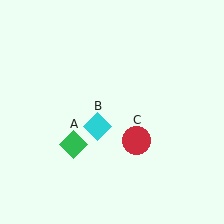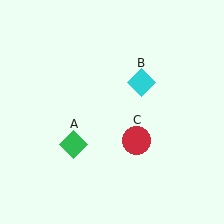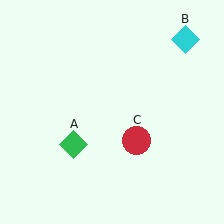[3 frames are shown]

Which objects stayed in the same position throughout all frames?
Green diamond (object A) and red circle (object C) remained stationary.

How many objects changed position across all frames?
1 object changed position: cyan diamond (object B).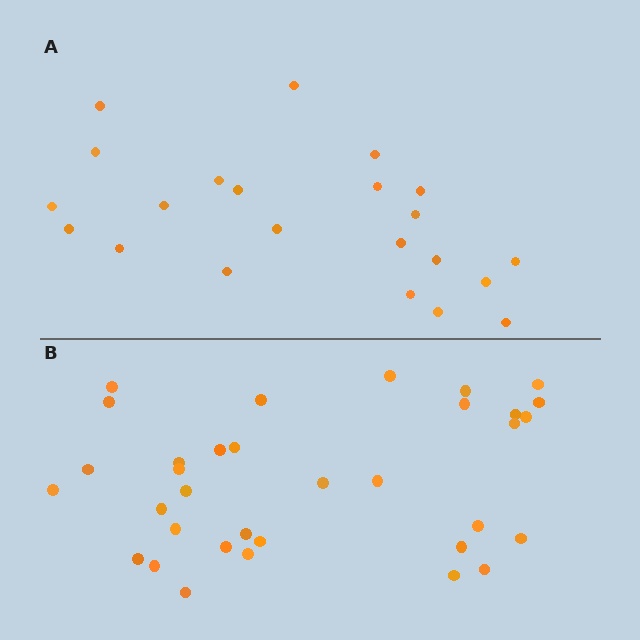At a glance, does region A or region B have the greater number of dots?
Region B (the bottom region) has more dots.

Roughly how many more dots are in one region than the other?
Region B has roughly 12 or so more dots than region A.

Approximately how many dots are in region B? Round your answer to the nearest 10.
About 30 dots. (The exact count is 34, which rounds to 30.)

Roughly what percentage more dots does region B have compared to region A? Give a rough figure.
About 55% more.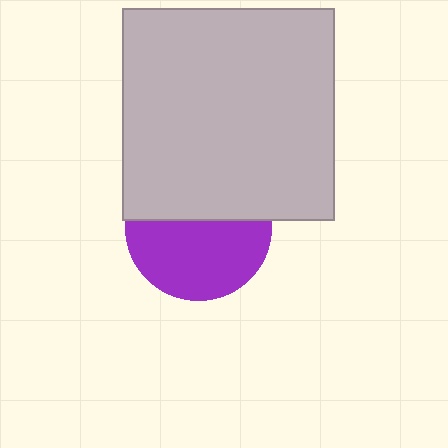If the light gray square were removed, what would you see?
You would see the complete purple circle.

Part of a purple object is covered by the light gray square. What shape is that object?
It is a circle.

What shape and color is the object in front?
The object in front is a light gray square.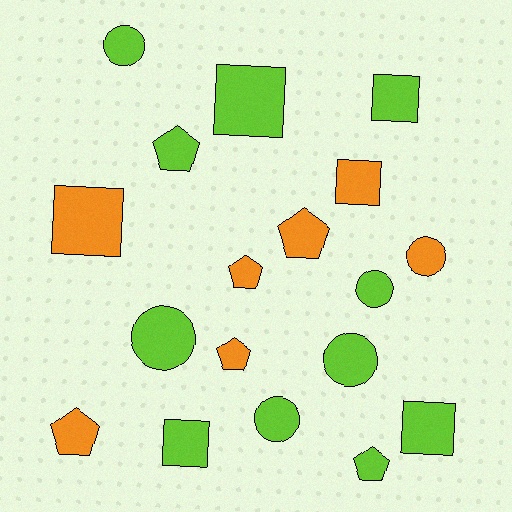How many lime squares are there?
There are 4 lime squares.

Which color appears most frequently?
Lime, with 11 objects.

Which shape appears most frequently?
Circle, with 6 objects.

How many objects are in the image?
There are 18 objects.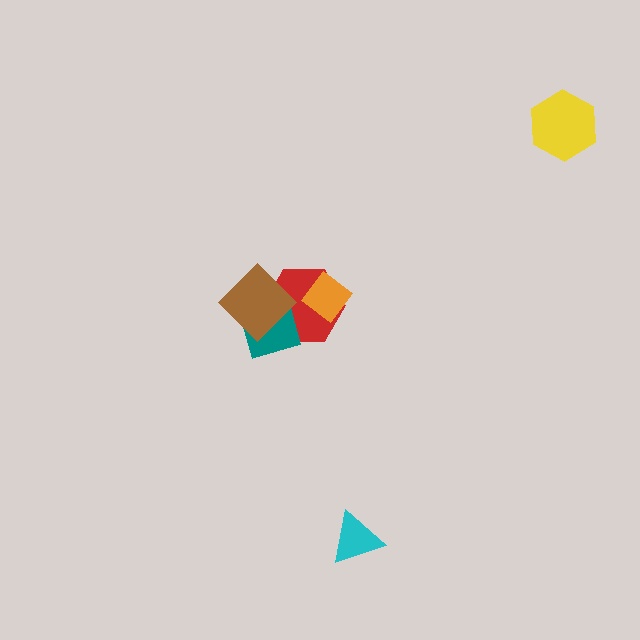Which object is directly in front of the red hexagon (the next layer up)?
The orange diamond is directly in front of the red hexagon.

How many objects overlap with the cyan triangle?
0 objects overlap with the cyan triangle.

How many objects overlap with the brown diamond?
2 objects overlap with the brown diamond.